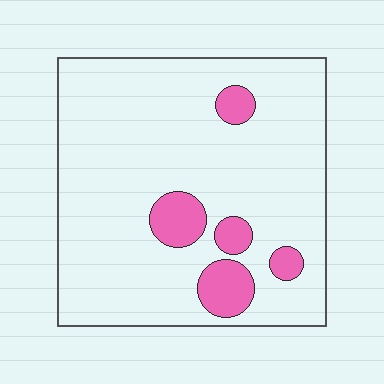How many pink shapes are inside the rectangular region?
5.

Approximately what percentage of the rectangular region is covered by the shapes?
Approximately 10%.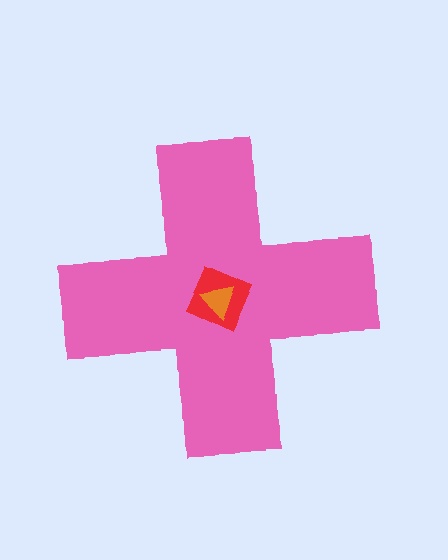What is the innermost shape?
The orange triangle.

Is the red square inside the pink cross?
Yes.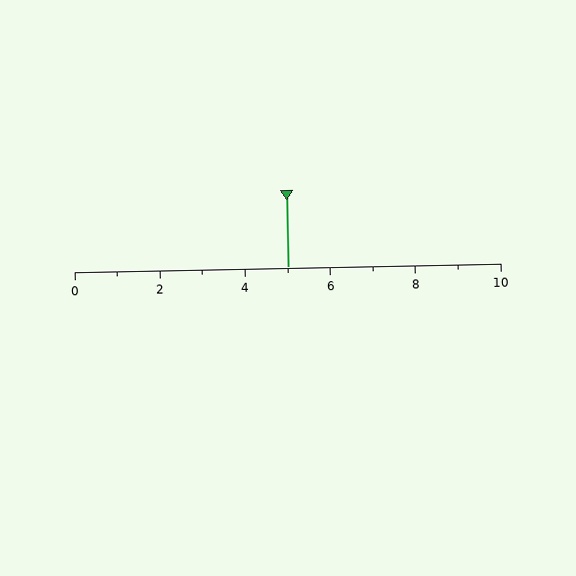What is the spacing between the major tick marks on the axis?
The major ticks are spaced 2 apart.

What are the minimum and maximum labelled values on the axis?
The axis runs from 0 to 10.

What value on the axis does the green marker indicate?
The marker indicates approximately 5.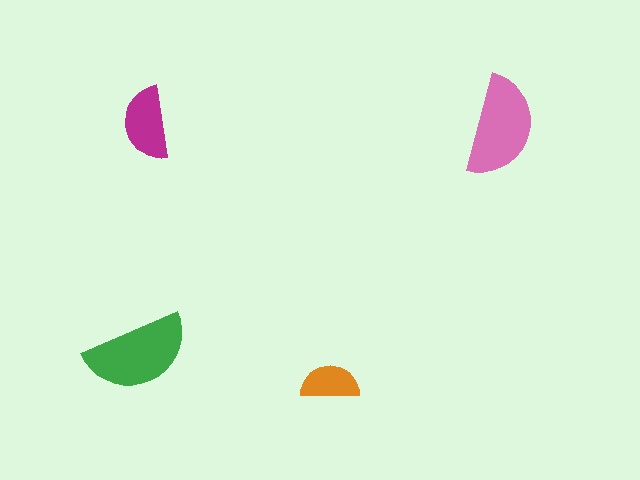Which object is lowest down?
The orange semicircle is bottommost.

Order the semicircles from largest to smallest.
the green one, the pink one, the magenta one, the orange one.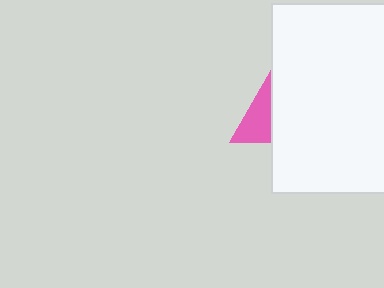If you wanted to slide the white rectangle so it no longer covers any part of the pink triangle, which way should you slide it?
Slide it right — that is the most direct way to separate the two shapes.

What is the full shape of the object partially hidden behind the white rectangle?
The partially hidden object is a pink triangle.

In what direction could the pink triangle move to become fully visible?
The pink triangle could move left. That would shift it out from behind the white rectangle entirely.